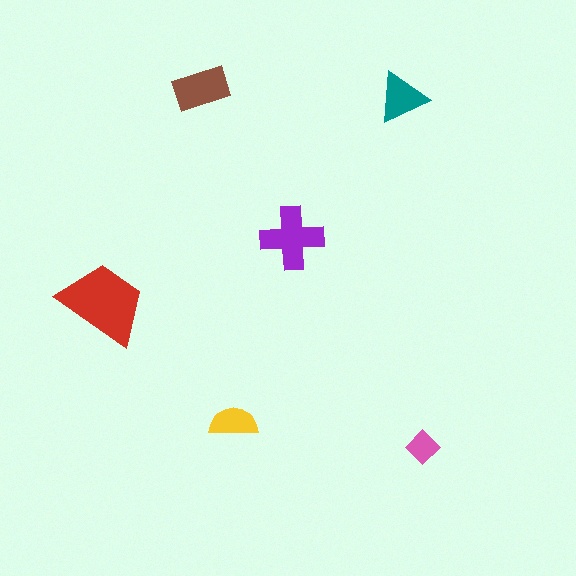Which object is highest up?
The brown rectangle is topmost.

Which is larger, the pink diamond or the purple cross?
The purple cross.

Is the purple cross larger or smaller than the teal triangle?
Larger.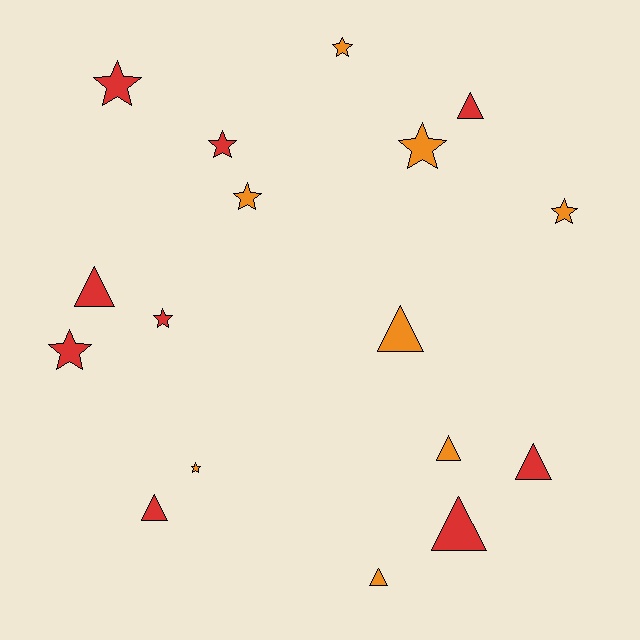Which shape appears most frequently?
Star, with 9 objects.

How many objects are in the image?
There are 17 objects.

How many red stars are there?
There are 4 red stars.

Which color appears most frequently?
Red, with 9 objects.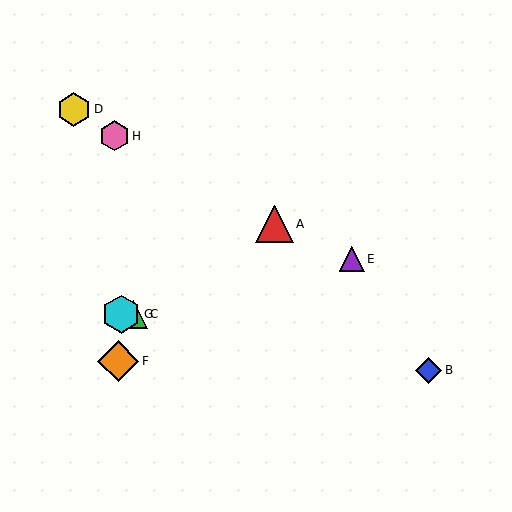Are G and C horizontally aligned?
Yes, both are at y≈314.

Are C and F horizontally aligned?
No, C is at y≈314 and F is at y≈361.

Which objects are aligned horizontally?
Objects C, G are aligned horizontally.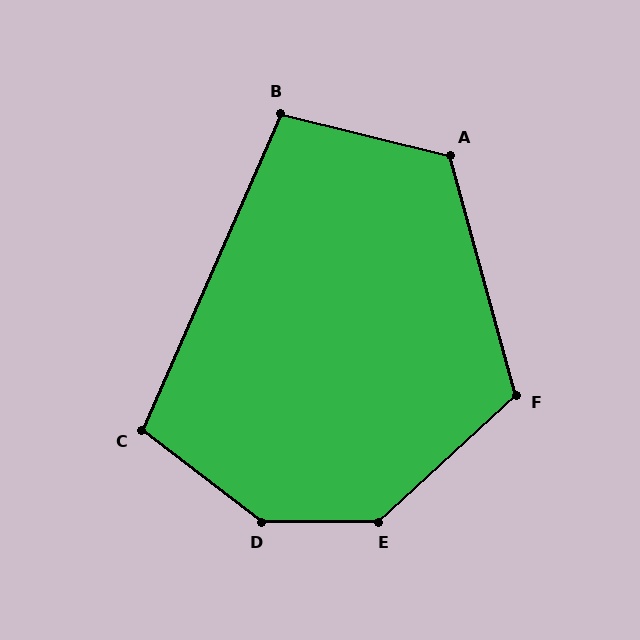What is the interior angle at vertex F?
Approximately 117 degrees (obtuse).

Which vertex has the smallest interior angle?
B, at approximately 100 degrees.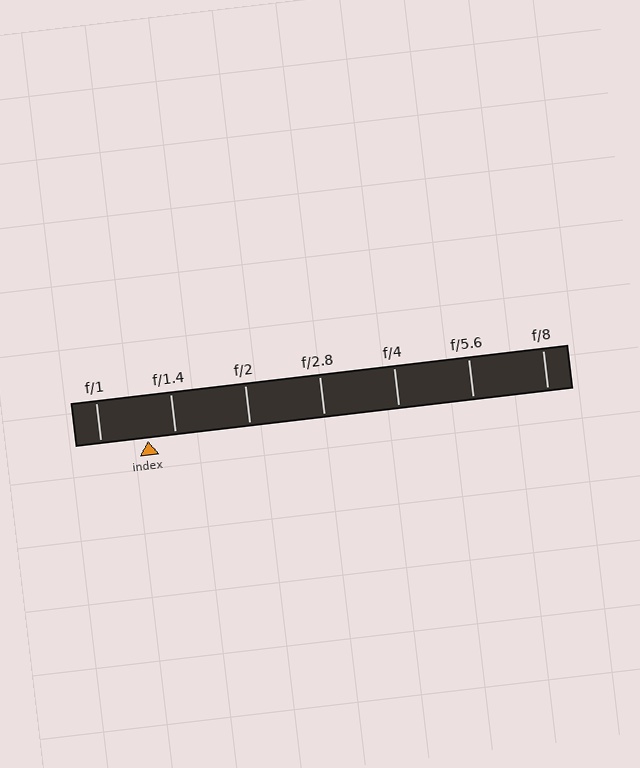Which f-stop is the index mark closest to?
The index mark is closest to f/1.4.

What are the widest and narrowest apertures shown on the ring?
The widest aperture shown is f/1 and the narrowest is f/8.